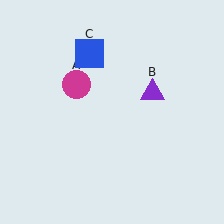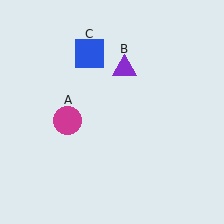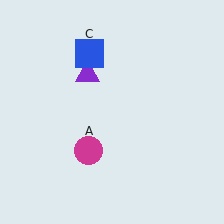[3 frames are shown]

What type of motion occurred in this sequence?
The magenta circle (object A), purple triangle (object B) rotated counterclockwise around the center of the scene.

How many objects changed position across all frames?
2 objects changed position: magenta circle (object A), purple triangle (object B).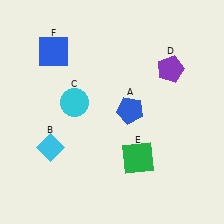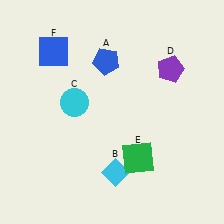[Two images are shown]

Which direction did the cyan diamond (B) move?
The cyan diamond (B) moved right.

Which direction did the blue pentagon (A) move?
The blue pentagon (A) moved up.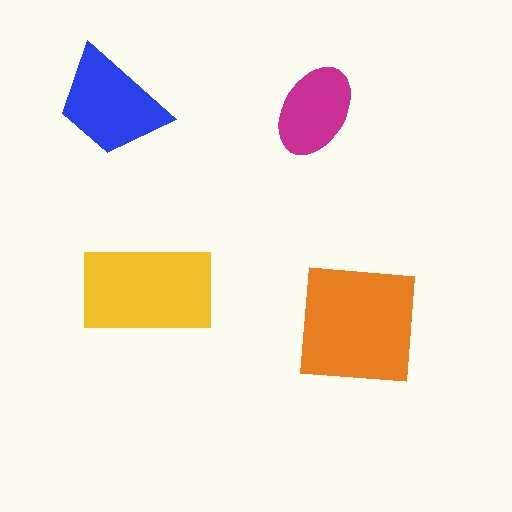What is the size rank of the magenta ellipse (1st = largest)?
4th.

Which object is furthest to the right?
The orange square is rightmost.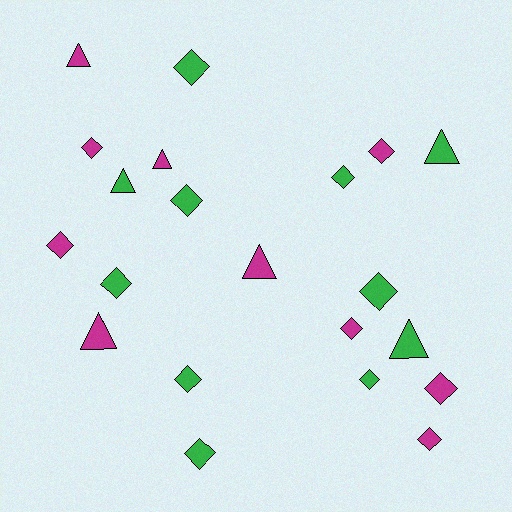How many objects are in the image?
There are 21 objects.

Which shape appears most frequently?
Diamond, with 14 objects.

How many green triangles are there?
There are 3 green triangles.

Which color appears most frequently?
Green, with 11 objects.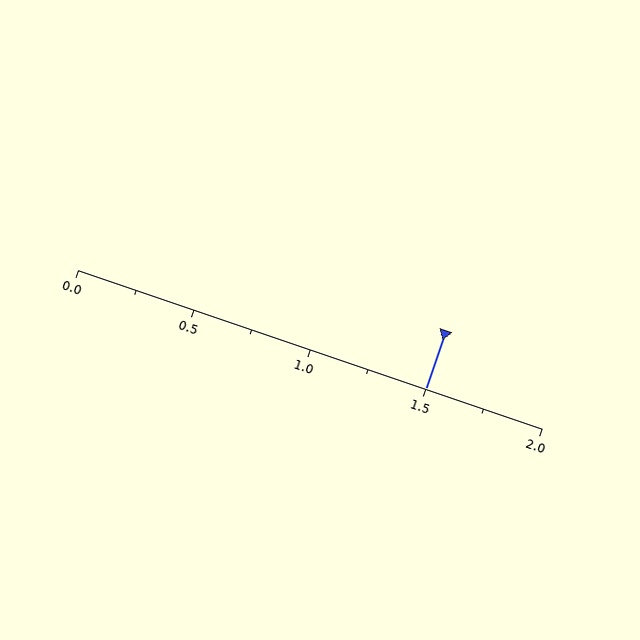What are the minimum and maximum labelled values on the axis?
The axis runs from 0.0 to 2.0.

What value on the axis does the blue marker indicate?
The marker indicates approximately 1.5.